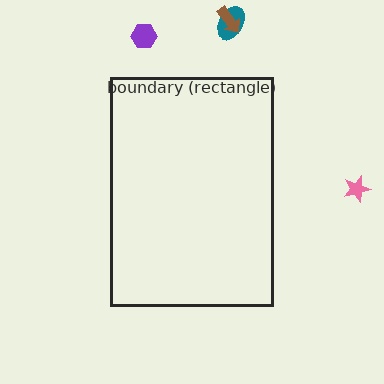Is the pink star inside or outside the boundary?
Outside.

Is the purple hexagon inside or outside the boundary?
Outside.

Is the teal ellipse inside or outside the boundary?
Outside.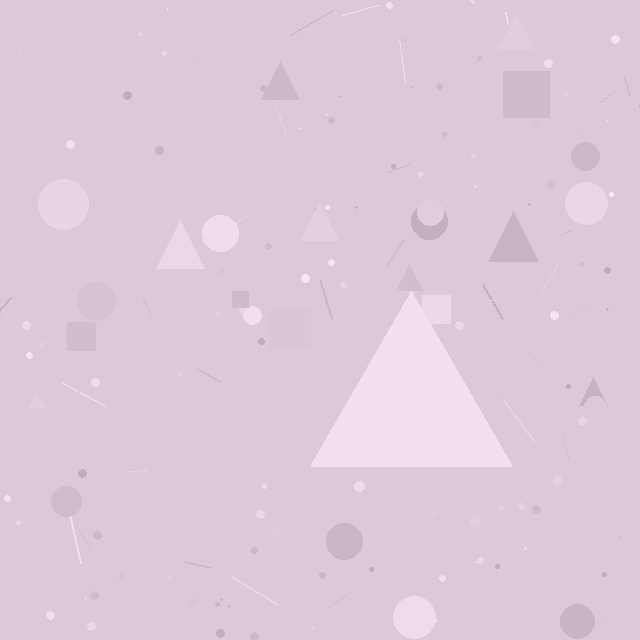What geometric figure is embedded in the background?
A triangle is embedded in the background.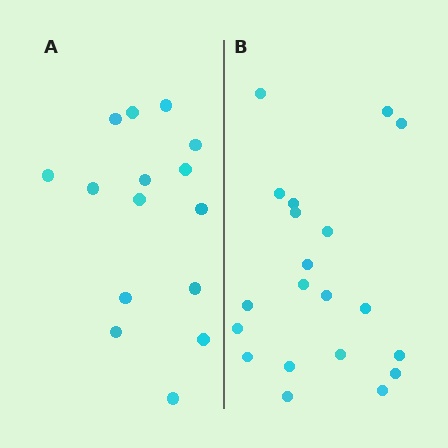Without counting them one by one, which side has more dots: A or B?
Region B (the right region) has more dots.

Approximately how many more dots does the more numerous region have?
Region B has about 5 more dots than region A.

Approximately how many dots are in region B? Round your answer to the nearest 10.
About 20 dots.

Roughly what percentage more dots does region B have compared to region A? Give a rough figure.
About 35% more.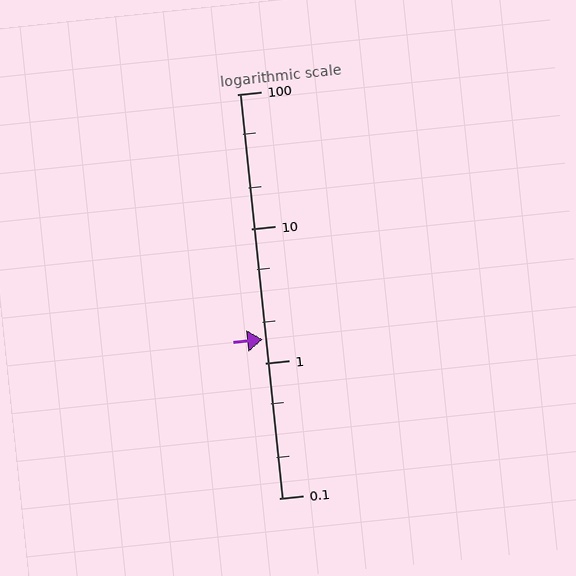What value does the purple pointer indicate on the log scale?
The pointer indicates approximately 1.5.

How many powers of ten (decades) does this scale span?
The scale spans 3 decades, from 0.1 to 100.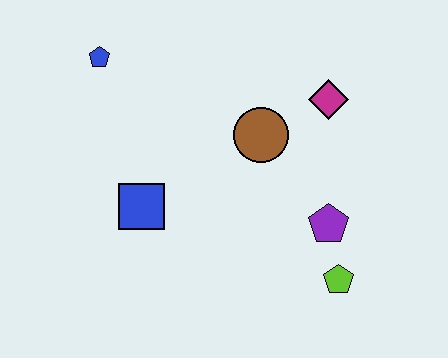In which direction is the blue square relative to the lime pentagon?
The blue square is to the left of the lime pentagon.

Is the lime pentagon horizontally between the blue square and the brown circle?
No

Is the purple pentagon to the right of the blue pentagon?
Yes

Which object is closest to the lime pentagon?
The purple pentagon is closest to the lime pentagon.